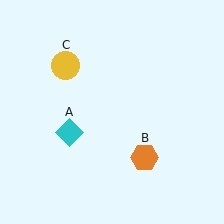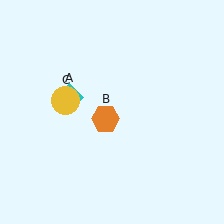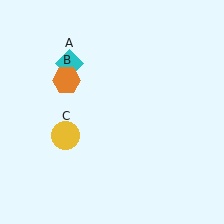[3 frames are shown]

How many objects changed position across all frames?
3 objects changed position: cyan diamond (object A), orange hexagon (object B), yellow circle (object C).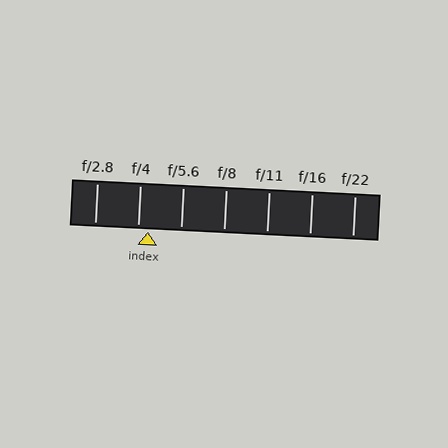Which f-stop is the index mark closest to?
The index mark is closest to f/4.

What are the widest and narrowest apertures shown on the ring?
The widest aperture shown is f/2.8 and the narrowest is f/22.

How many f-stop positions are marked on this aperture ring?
There are 7 f-stop positions marked.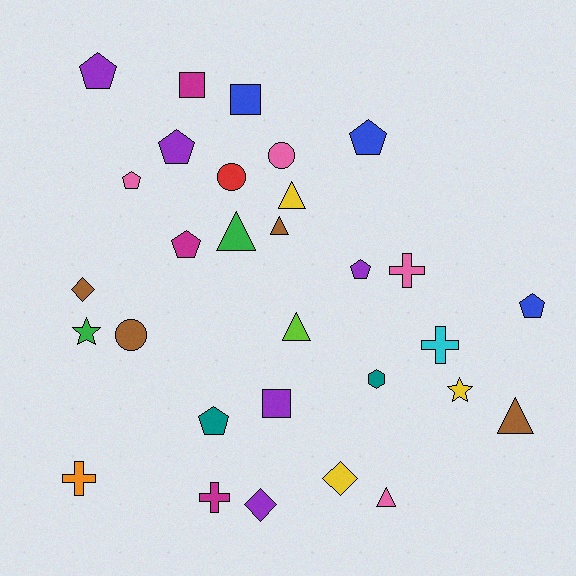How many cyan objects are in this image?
There is 1 cyan object.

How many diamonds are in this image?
There are 3 diamonds.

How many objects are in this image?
There are 30 objects.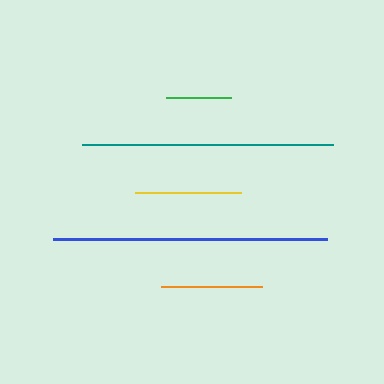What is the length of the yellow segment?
The yellow segment is approximately 106 pixels long.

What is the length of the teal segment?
The teal segment is approximately 251 pixels long.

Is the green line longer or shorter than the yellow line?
The yellow line is longer than the green line.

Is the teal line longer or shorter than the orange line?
The teal line is longer than the orange line.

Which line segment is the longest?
The blue line is the longest at approximately 274 pixels.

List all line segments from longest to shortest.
From longest to shortest: blue, teal, yellow, orange, green.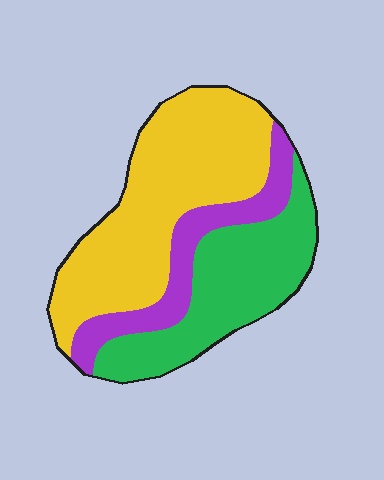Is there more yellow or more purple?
Yellow.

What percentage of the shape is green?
Green covers around 35% of the shape.